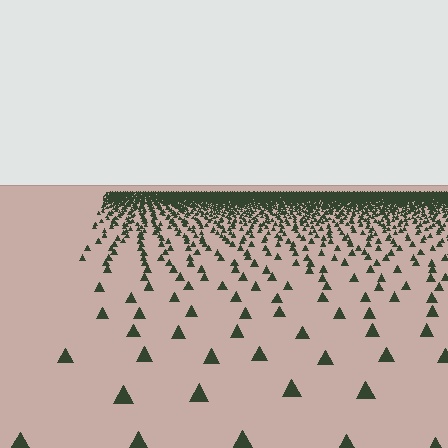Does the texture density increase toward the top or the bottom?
Density increases toward the top.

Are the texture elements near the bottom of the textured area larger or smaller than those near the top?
Larger. Near the bottom, elements are closer to the viewer and appear at a bigger on-screen size.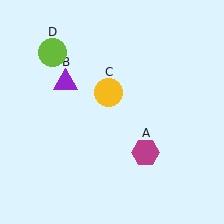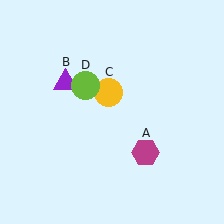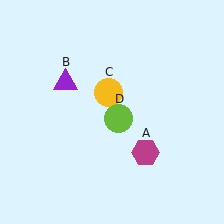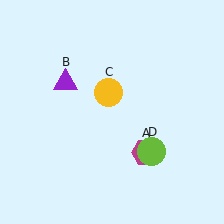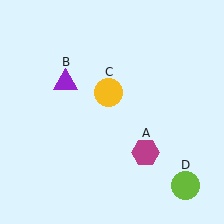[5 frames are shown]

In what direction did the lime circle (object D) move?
The lime circle (object D) moved down and to the right.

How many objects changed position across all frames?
1 object changed position: lime circle (object D).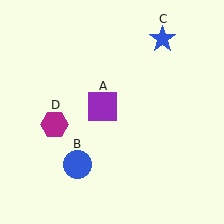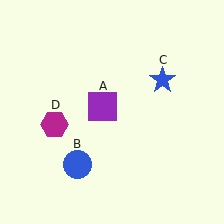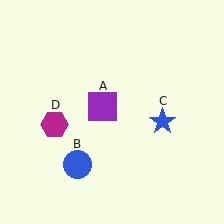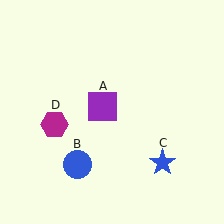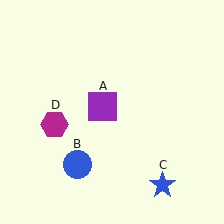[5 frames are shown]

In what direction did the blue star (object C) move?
The blue star (object C) moved down.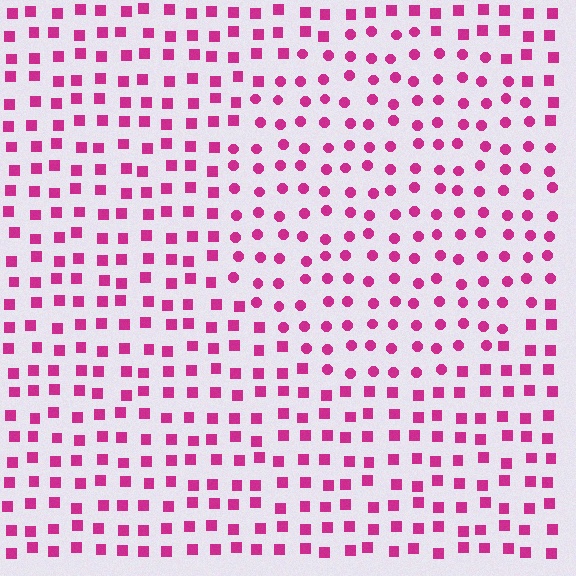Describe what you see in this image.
The image is filled with small magenta elements arranged in a uniform grid. A circle-shaped region contains circles, while the surrounding area contains squares. The boundary is defined purely by the change in element shape.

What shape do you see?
I see a circle.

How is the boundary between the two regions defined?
The boundary is defined by a change in element shape: circles inside vs. squares outside. All elements share the same color and spacing.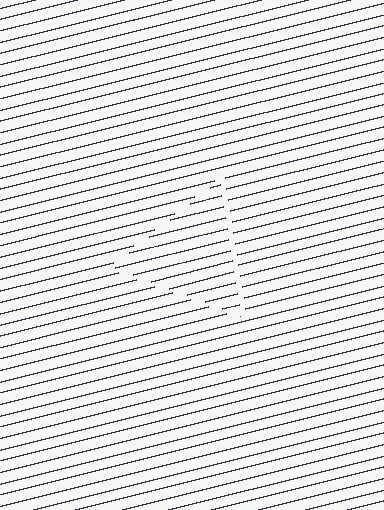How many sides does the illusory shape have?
3 sides — the line-ends trace a triangle.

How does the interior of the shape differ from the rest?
The interior of the shape contains the same grating, shifted by half a period — the contour is defined by the phase discontinuity where line-ends from the inner and outer gratings abut.